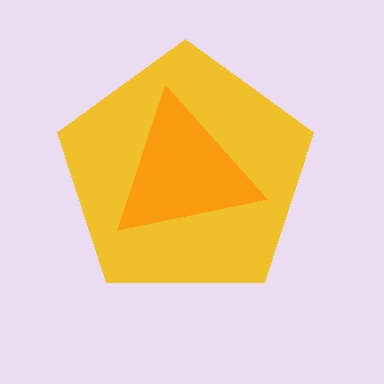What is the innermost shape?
The orange triangle.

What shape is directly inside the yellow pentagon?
The orange triangle.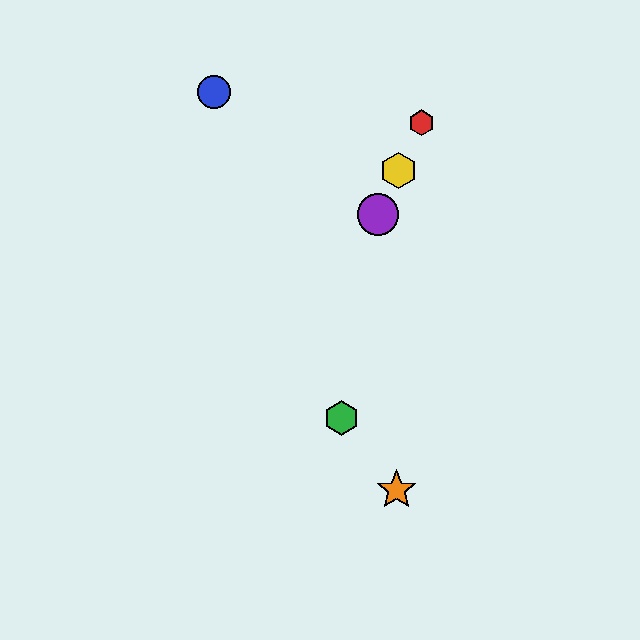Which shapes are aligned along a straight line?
The red hexagon, the yellow hexagon, the purple circle are aligned along a straight line.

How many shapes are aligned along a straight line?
3 shapes (the red hexagon, the yellow hexagon, the purple circle) are aligned along a straight line.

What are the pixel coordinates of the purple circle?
The purple circle is at (378, 214).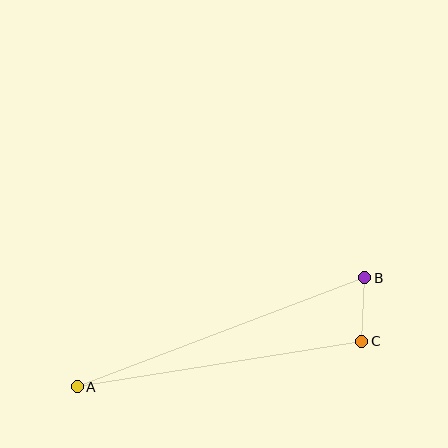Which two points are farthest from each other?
Points A and B are farthest from each other.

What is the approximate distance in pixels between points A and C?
The distance between A and C is approximately 288 pixels.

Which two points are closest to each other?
Points B and C are closest to each other.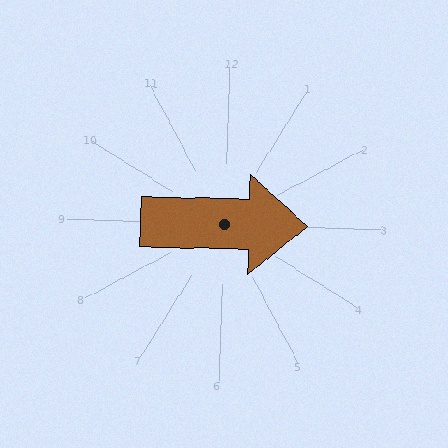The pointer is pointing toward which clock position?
Roughly 3 o'clock.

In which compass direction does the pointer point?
East.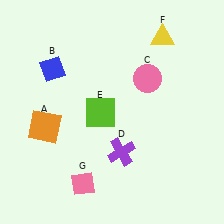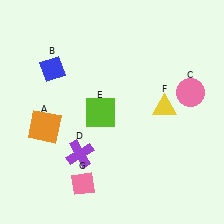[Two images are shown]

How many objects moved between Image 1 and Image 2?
3 objects moved between the two images.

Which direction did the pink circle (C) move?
The pink circle (C) moved right.